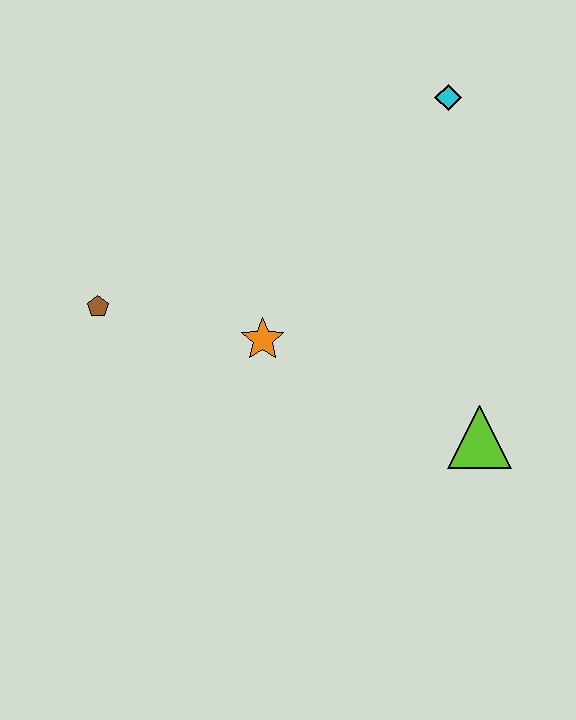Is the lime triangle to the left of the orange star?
No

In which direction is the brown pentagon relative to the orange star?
The brown pentagon is to the left of the orange star.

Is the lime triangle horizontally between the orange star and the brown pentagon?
No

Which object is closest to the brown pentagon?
The orange star is closest to the brown pentagon.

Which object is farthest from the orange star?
The cyan diamond is farthest from the orange star.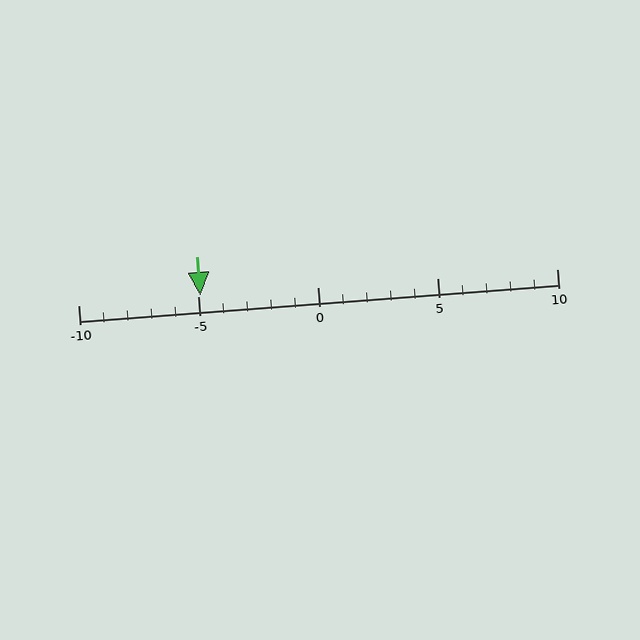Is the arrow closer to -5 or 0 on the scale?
The arrow is closer to -5.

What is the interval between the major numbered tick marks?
The major tick marks are spaced 5 units apart.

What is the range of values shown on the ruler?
The ruler shows values from -10 to 10.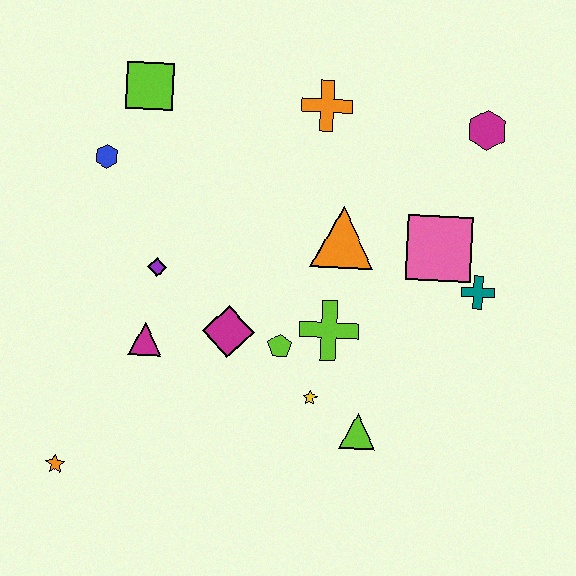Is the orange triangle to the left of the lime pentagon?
No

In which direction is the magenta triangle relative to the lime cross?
The magenta triangle is to the left of the lime cross.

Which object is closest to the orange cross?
The orange triangle is closest to the orange cross.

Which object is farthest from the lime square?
The lime triangle is farthest from the lime square.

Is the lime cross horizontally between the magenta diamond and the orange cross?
No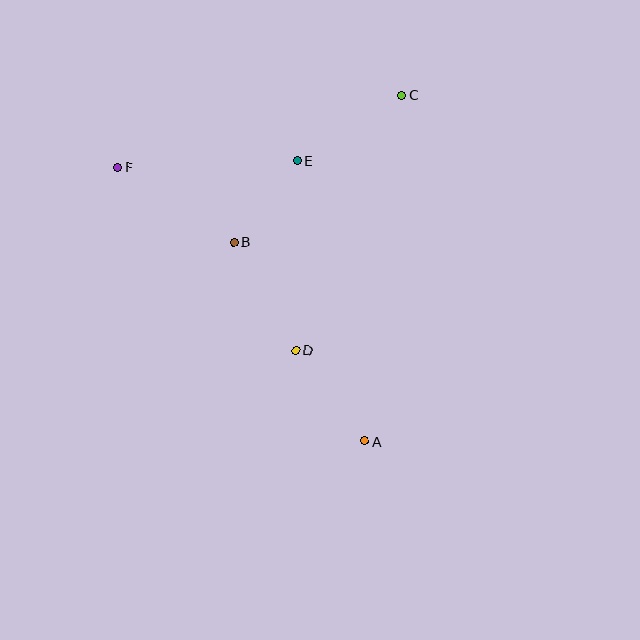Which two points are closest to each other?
Points B and E are closest to each other.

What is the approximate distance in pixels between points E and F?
The distance between E and F is approximately 179 pixels.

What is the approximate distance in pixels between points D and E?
The distance between D and E is approximately 190 pixels.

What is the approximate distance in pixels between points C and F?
The distance between C and F is approximately 293 pixels.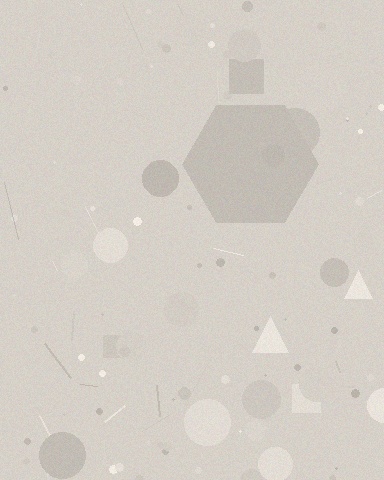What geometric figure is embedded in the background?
A hexagon is embedded in the background.